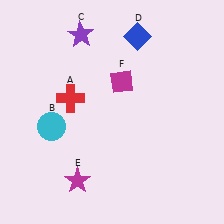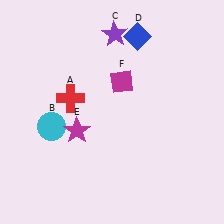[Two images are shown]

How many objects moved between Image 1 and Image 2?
2 objects moved between the two images.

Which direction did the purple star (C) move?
The purple star (C) moved right.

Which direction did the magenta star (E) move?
The magenta star (E) moved up.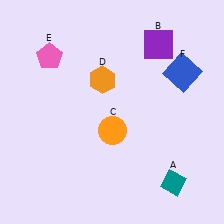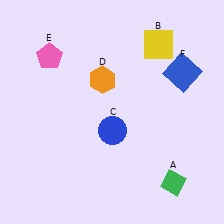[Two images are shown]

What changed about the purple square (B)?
In Image 1, B is purple. In Image 2, it changed to yellow.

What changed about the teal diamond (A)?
In Image 1, A is teal. In Image 2, it changed to green.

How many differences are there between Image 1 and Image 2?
There are 3 differences between the two images.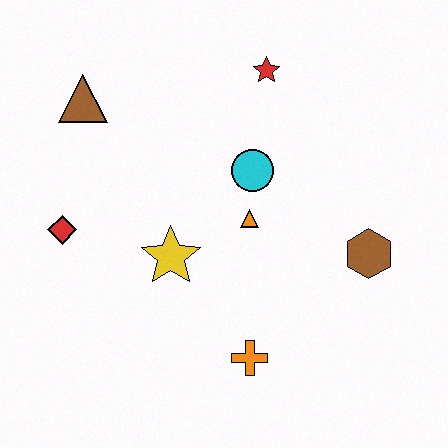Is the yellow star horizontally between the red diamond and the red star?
Yes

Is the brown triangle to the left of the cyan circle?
Yes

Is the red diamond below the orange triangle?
Yes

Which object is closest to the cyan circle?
The orange triangle is closest to the cyan circle.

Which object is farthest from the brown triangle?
The brown hexagon is farthest from the brown triangle.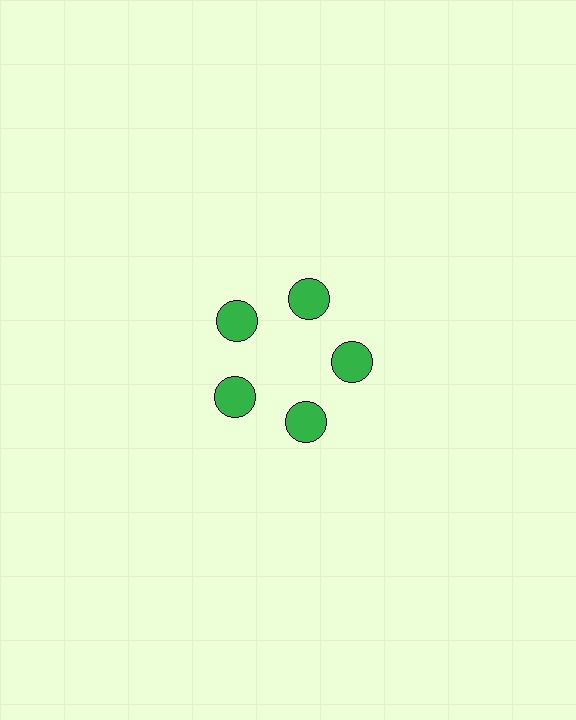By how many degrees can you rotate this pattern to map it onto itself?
The pattern maps onto itself every 72 degrees of rotation.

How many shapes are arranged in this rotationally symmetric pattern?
There are 5 shapes, arranged in 5 groups of 1.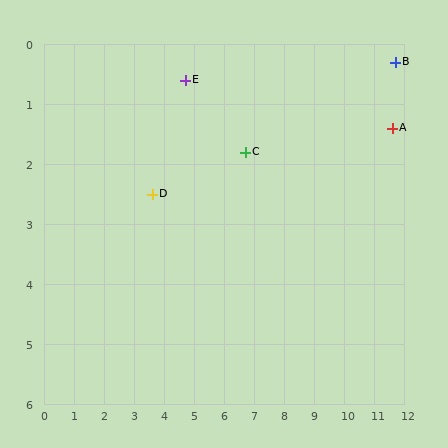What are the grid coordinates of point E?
Point E is at approximately (4.7, 0.6).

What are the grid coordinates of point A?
Point A is at approximately (11.6, 1.4).